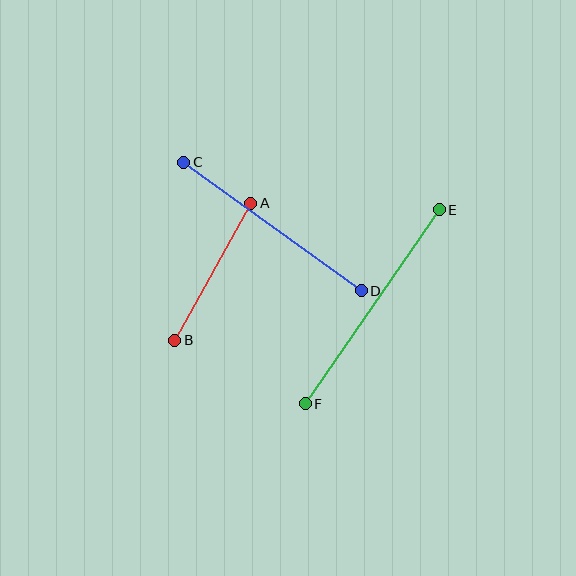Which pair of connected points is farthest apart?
Points E and F are farthest apart.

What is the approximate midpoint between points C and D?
The midpoint is at approximately (273, 226) pixels.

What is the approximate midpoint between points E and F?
The midpoint is at approximately (372, 307) pixels.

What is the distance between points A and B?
The distance is approximately 157 pixels.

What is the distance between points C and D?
The distance is approximately 219 pixels.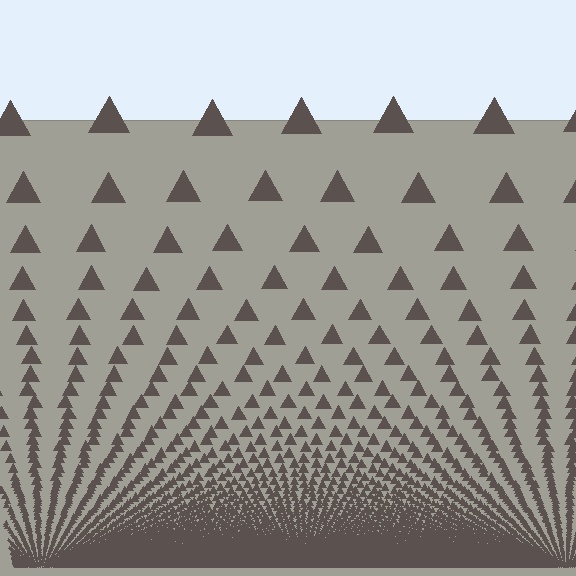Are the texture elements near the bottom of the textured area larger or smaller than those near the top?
Smaller. The gradient is inverted — elements near the bottom are smaller and denser.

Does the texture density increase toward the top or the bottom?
Density increases toward the bottom.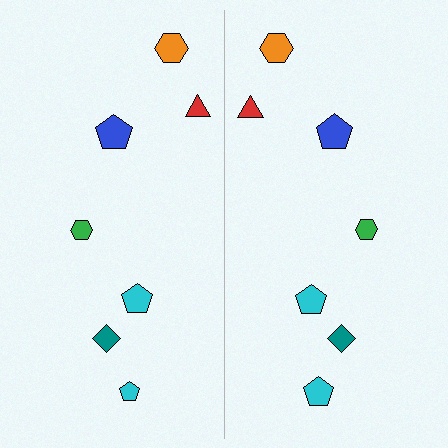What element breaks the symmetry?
The cyan pentagon on the right side has a different size than its mirror counterpart.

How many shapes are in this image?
There are 14 shapes in this image.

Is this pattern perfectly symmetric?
No, the pattern is not perfectly symmetric. The cyan pentagon on the right side has a different size than its mirror counterpart.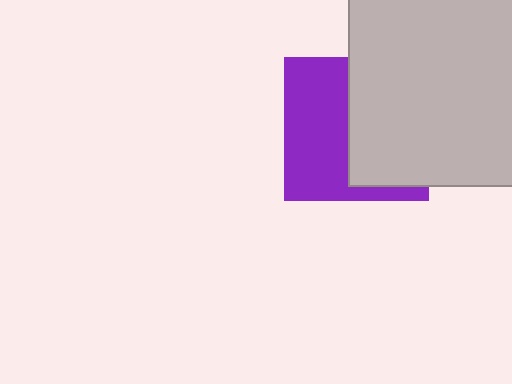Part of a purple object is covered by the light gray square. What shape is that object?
It is a square.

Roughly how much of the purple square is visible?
About half of it is visible (roughly 49%).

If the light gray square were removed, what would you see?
You would see the complete purple square.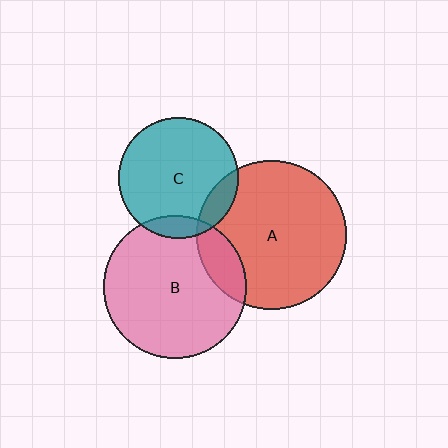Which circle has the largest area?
Circle A (red).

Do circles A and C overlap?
Yes.